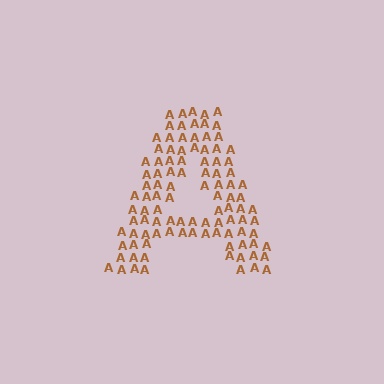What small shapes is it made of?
It is made of small letter A's.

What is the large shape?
The large shape is the letter A.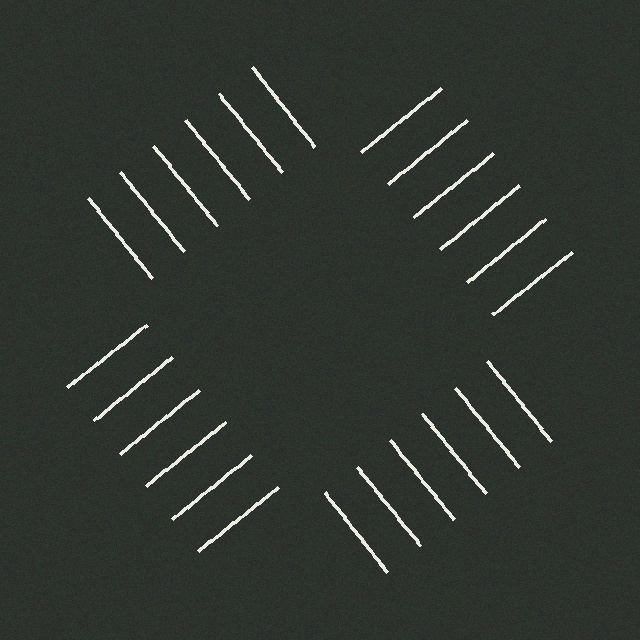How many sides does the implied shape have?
4 sides — the line-ends trace a square.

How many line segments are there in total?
24 — 6 along each of the 4 edges.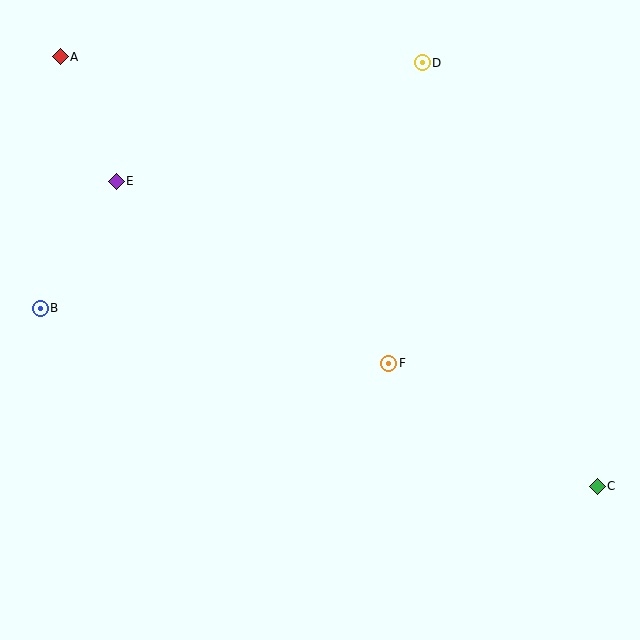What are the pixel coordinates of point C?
Point C is at (597, 487).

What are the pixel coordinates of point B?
Point B is at (40, 308).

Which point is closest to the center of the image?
Point F at (389, 364) is closest to the center.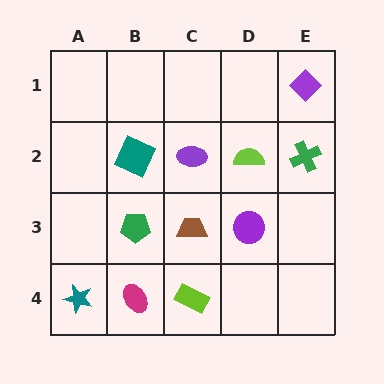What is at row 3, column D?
A purple circle.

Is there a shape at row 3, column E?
No, that cell is empty.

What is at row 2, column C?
A purple ellipse.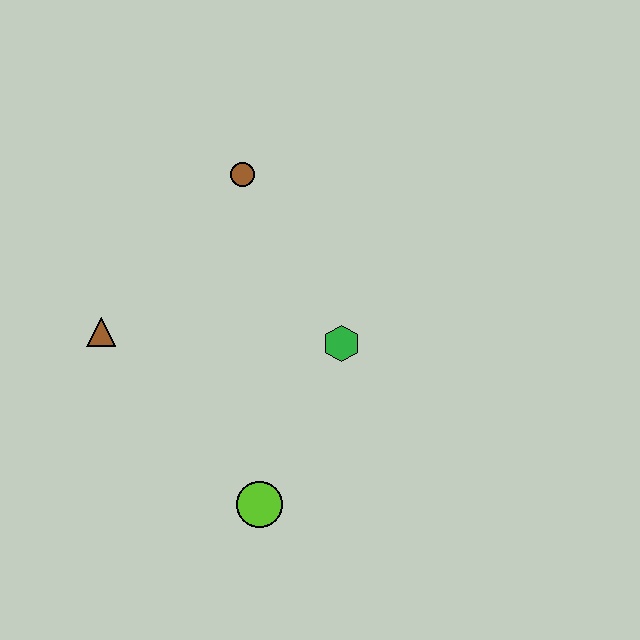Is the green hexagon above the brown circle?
No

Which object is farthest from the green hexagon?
The brown triangle is farthest from the green hexagon.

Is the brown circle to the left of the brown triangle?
No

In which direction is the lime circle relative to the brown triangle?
The lime circle is below the brown triangle.